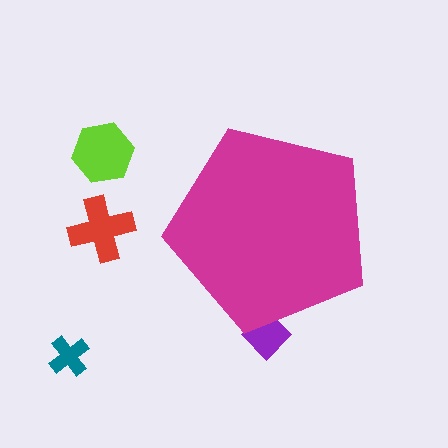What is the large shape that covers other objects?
A magenta pentagon.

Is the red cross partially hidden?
No, the red cross is fully visible.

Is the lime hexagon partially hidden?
No, the lime hexagon is fully visible.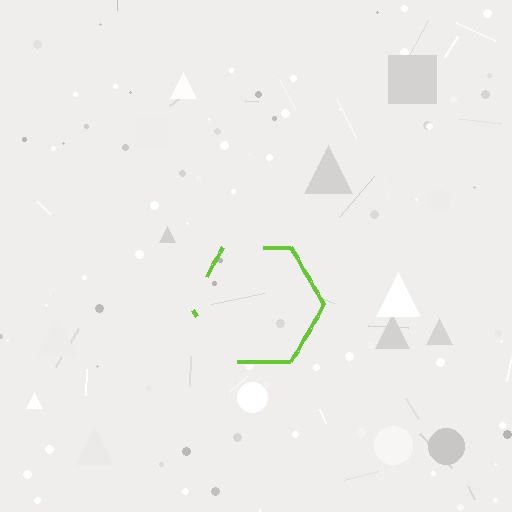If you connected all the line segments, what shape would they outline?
They would outline a hexagon.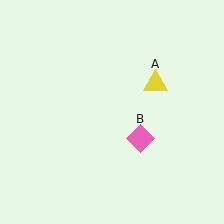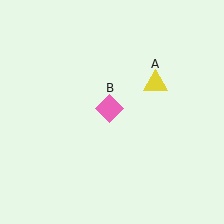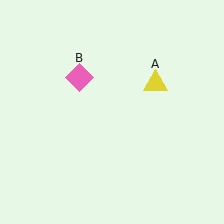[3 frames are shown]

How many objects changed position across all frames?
1 object changed position: pink diamond (object B).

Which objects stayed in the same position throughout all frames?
Yellow triangle (object A) remained stationary.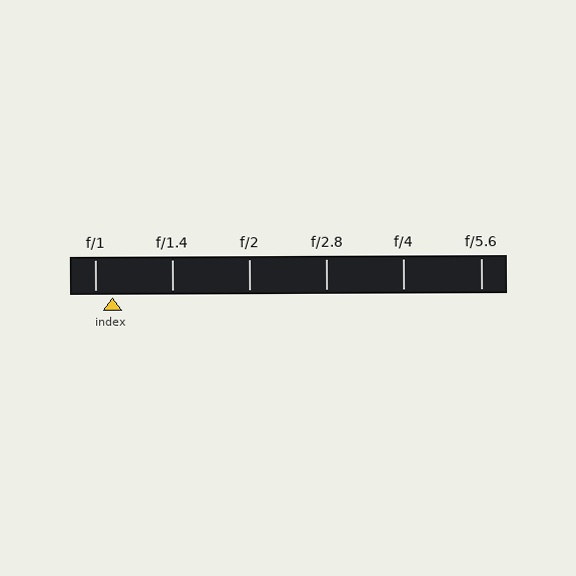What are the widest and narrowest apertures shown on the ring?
The widest aperture shown is f/1 and the narrowest is f/5.6.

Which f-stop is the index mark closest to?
The index mark is closest to f/1.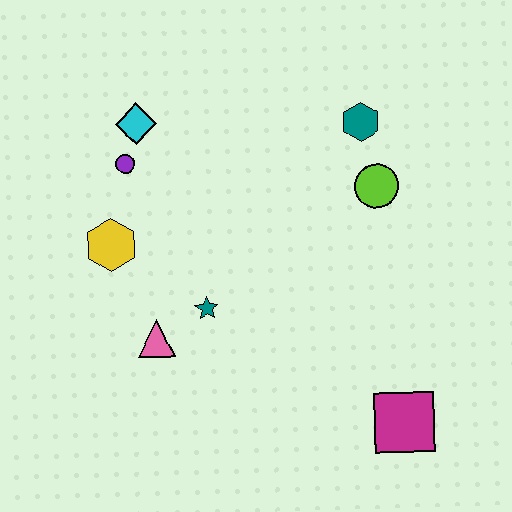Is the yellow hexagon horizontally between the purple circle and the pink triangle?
No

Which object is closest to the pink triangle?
The teal star is closest to the pink triangle.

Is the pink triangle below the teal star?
Yes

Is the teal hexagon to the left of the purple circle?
No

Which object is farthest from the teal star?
The teal hexagon is farthest from the teal star.